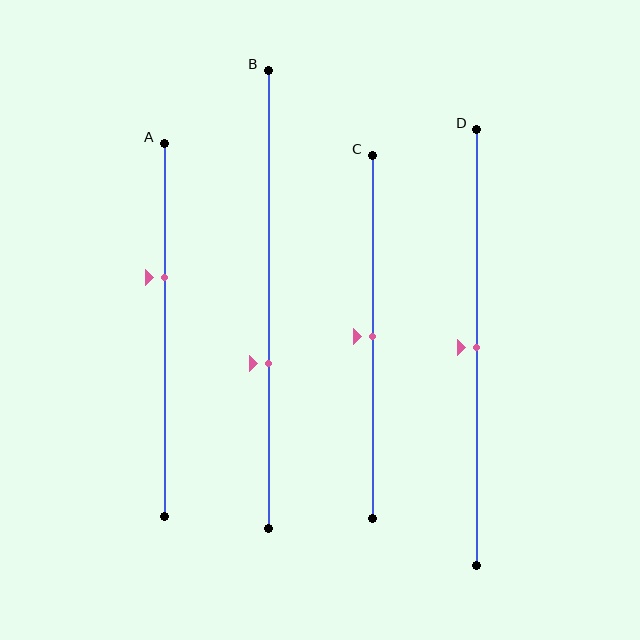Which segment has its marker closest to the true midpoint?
Segment C has its marker closest to the true midpoint.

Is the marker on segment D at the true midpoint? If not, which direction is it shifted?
Yes, the marker on segment D is at the true midpoint.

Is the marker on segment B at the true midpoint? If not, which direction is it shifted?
No, the marker on segment B is shifted downward by about 14% of the segment length.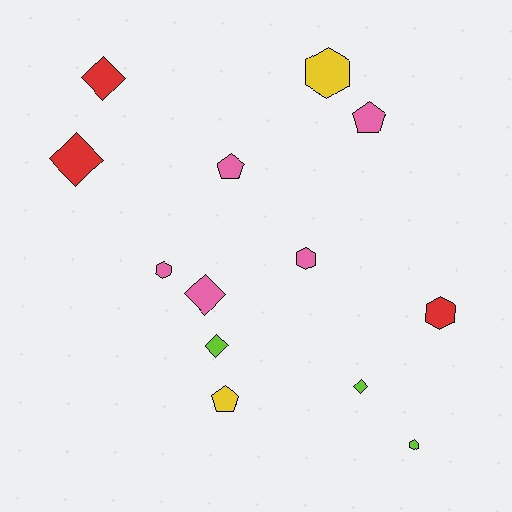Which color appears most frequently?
Pink, with 5 objects.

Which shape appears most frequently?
Hexagon, with 5 objects.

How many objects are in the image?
There are 13 objects.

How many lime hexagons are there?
There is 1 lime hexagon.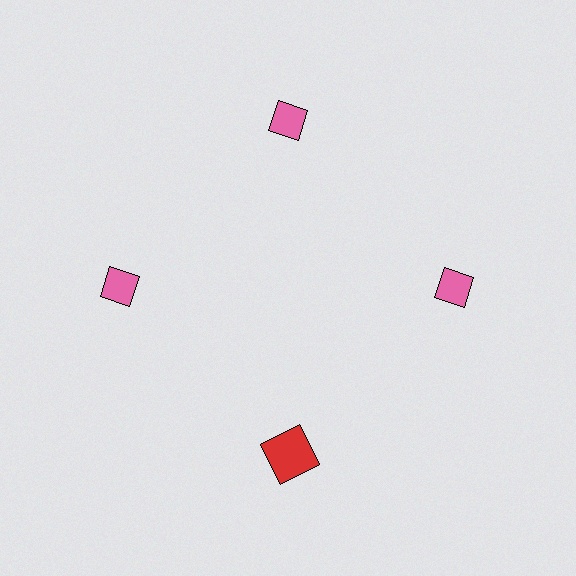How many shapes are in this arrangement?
There are 4 shapes arranged in a ring pattern.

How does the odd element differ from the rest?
It differs in both color (red instead of pink) and shape (square instead of diamond).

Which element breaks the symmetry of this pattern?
The red square at roughly the 6 o'clock position breaks the symmetry. All other shapes are pink diamonds.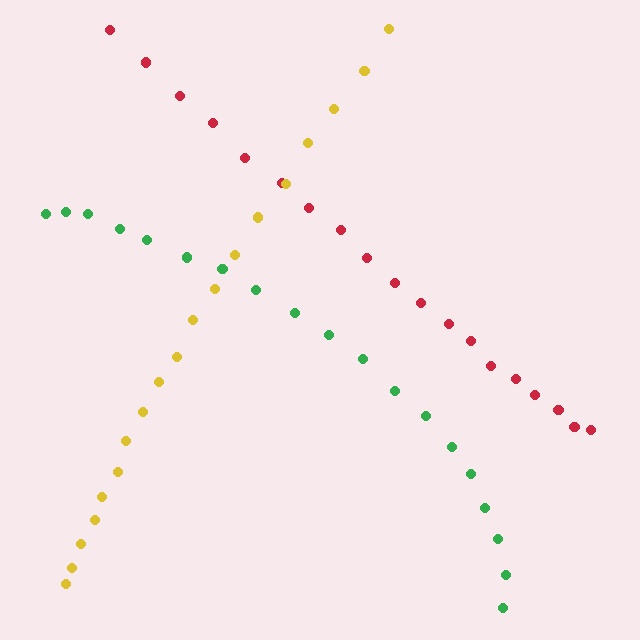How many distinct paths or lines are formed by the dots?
There are 3 distinct paths.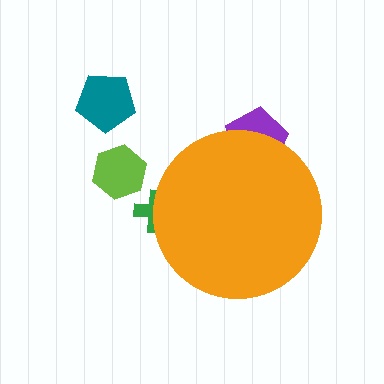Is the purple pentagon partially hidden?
Yes, the purple pentagon is partially hidden behind the orange circle.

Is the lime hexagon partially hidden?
No, the lime hexagon is fully visible.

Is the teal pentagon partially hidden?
No, the teal pentagon is fully visible.